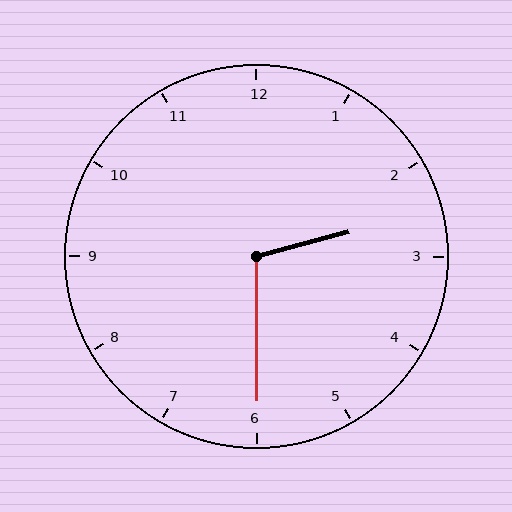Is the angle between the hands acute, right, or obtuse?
It is obtuse.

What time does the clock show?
2:30.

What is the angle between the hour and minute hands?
Approximately 105 degrees.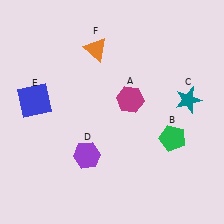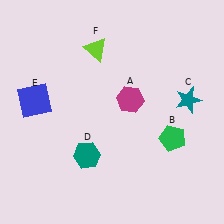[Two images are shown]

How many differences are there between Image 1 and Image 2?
There are 2 differences between the two images.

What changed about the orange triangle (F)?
In Image 1, F is orange. In Image 2, it changed to lime.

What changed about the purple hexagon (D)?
In Image 1, D is purple. In Image 2, it changed to teal.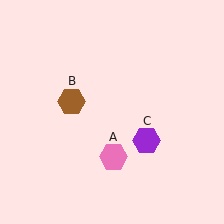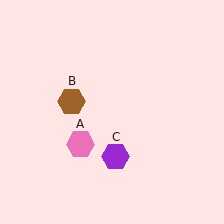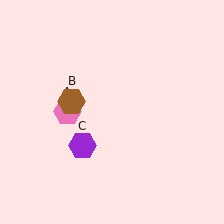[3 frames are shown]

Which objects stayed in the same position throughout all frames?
Brown hexagon (object B) remained stationary.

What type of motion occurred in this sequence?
The pink hexagon (object A), purple hexagon (object C) rotated clockwise around the center of the scene.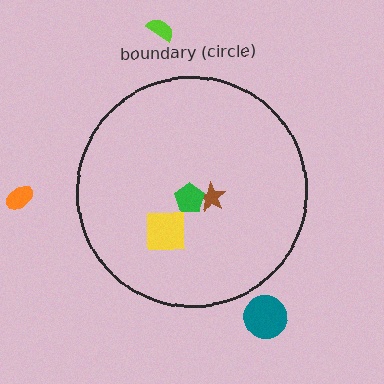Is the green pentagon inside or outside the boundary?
Inside.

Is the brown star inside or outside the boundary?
Inside.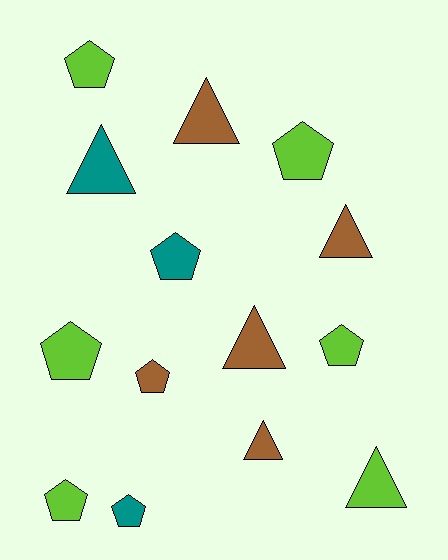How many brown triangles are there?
There are 4 brown triangles.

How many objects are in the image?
There are 14 objects.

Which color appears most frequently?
Lime, with 6 objects.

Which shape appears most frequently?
Pentagon, with 8 objects.